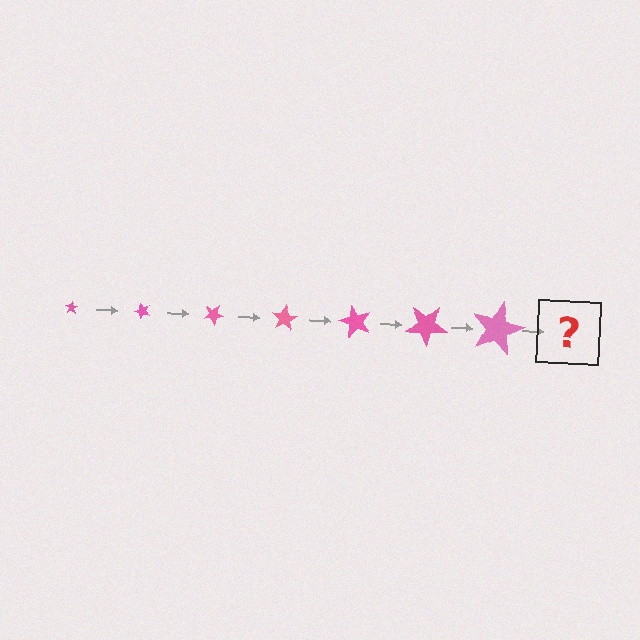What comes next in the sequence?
The next element should be a star, larger than the previous one and rotated 350 degrees from the start.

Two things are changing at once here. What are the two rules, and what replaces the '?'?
The two rules are that the star grows larger each step and it rotates 50 degrees each step. The '?' should be a star, larger than the previous one and rotated 350 degrees from the start.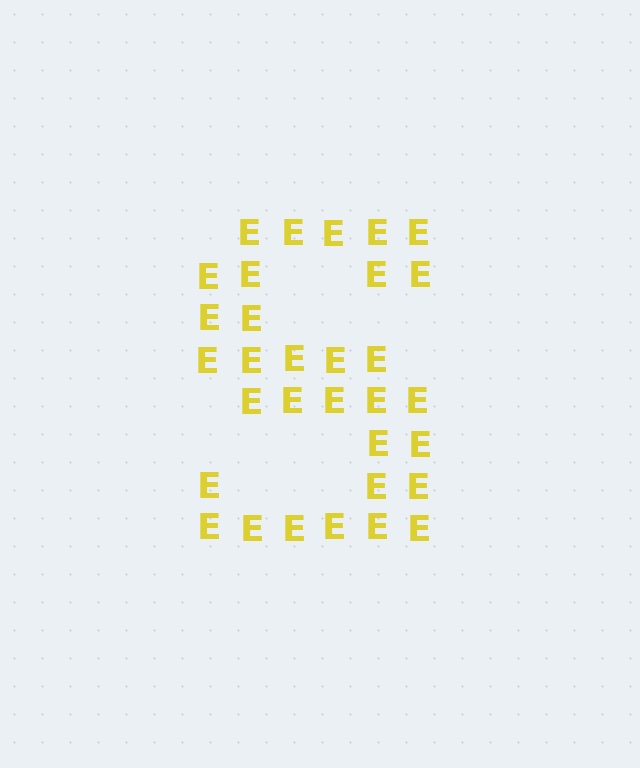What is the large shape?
The large shape is the letter S.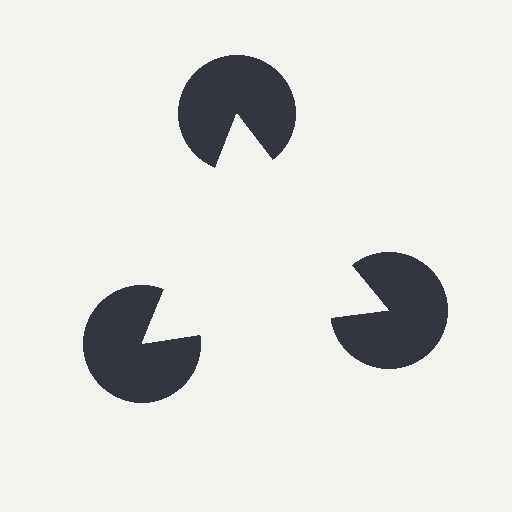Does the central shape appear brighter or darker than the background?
It typically appears slightly brighter than the background, even though no actual brightness change is drawn.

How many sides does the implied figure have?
3 sides.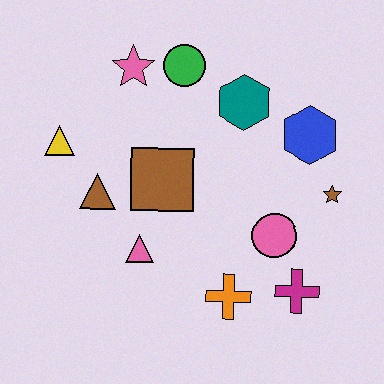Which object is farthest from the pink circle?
The yellow triangle is farthest from the pink circle.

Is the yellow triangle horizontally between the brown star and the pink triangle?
No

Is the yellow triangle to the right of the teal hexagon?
No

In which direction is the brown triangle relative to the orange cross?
The brown triangle is to the left of the orange cross.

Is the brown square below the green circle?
Yes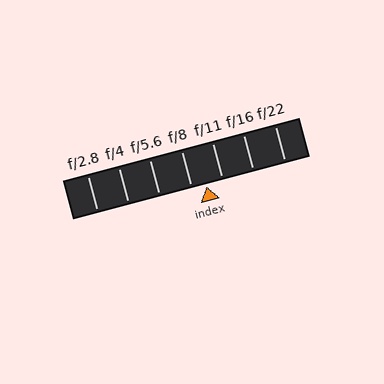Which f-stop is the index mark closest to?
The index mark is closest to f/8.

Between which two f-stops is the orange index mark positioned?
The index mark is between f/8 and f/11.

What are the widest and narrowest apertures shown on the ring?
The widest aperture shown is f/2.8 and the narrowest is f/22.